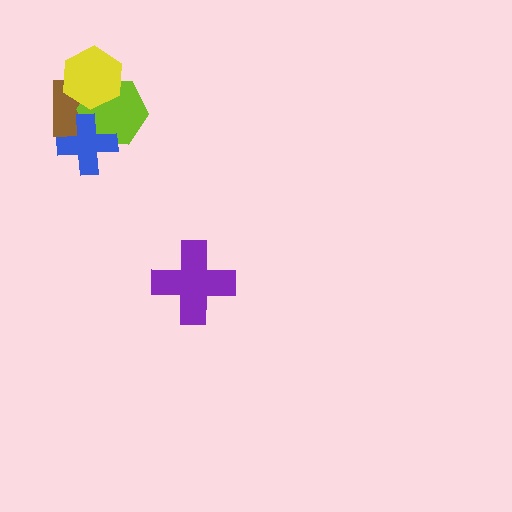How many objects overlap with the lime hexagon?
3 objects overlap with the lime hexagon.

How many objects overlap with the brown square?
3 objects overlap with the brown square.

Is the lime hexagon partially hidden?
Yes, it is partially covered by another shape.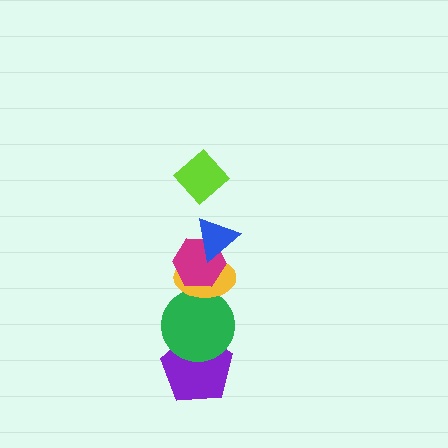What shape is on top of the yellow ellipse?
The magenta hexagon is on top of the yellow ellipse.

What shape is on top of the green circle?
The yellow ellipse is on top of the green circle.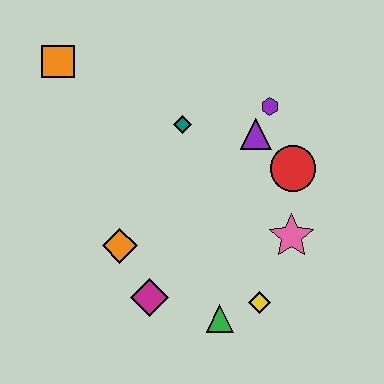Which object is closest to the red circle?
The purple triangle is closest to the red circle.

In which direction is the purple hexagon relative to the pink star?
The purple hexagon is above the pink star.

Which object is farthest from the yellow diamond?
The orange square is farthest from the yellow diamond.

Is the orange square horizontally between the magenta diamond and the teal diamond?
No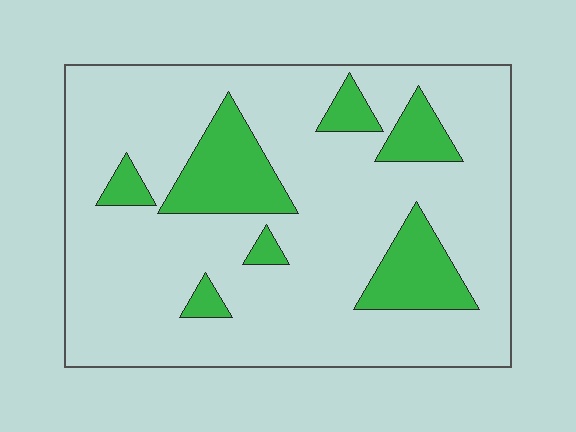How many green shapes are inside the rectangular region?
7.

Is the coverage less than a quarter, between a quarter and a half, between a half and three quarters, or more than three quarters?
Less than a quarter.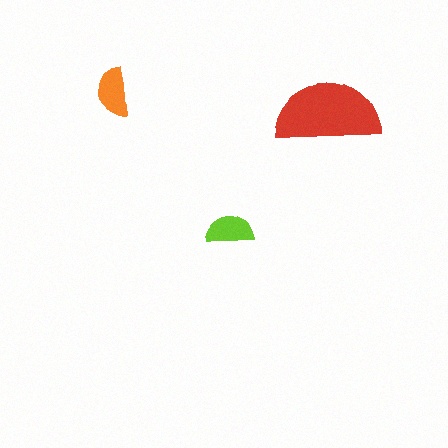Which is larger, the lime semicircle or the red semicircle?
The red one.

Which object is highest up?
The orange semicircle is topmost.